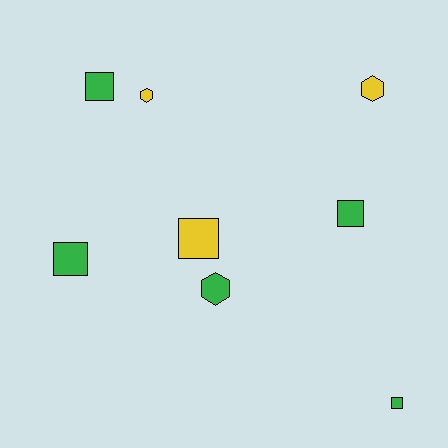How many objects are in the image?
There are 8 objects.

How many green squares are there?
There are 4 green squares.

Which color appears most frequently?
Green, with 5 objects.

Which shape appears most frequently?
Square, with 5 objects.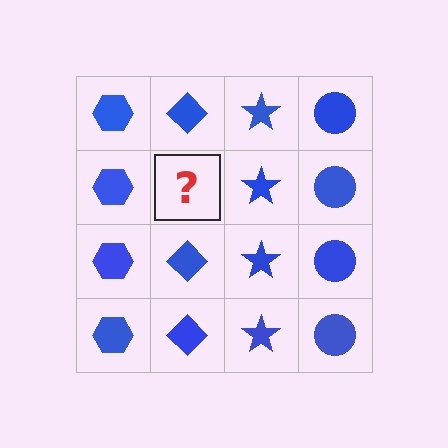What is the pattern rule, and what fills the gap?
The rule is that each column has a consistent shape. The gap should be filled with a blue diamond.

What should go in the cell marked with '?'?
The missing cell should contain a blue diamond.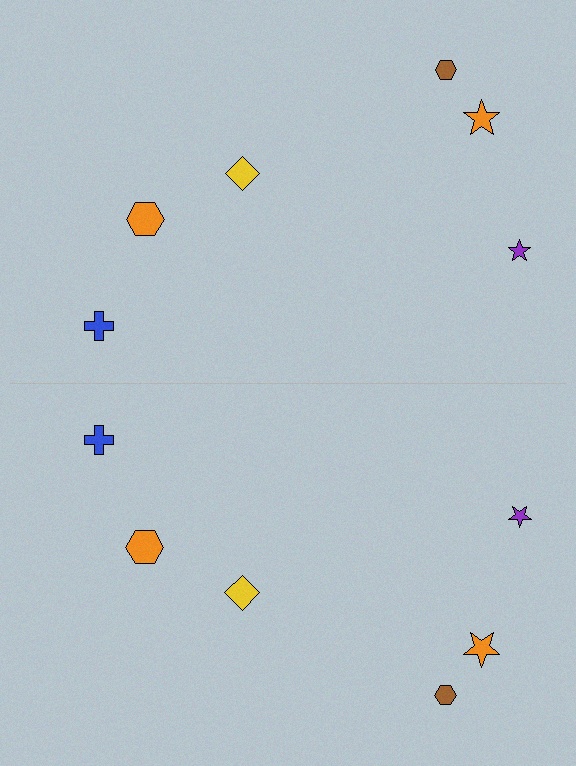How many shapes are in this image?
There are 12 shapes in this image.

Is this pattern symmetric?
Yes, this pattern has bilateral (reflection) symmetry.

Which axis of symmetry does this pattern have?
The pattern has a horizontal axis of symmetry running through the center of the image.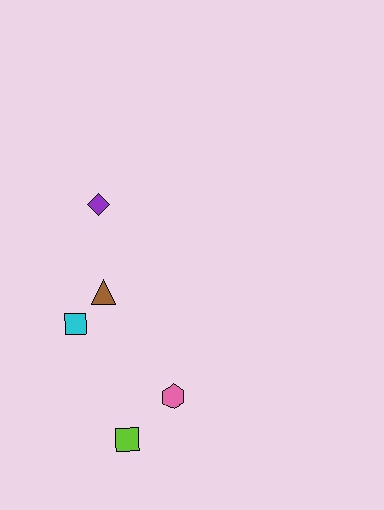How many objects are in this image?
There are 5 objects.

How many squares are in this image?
There are 2 squares.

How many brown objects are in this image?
There is 1 brown object.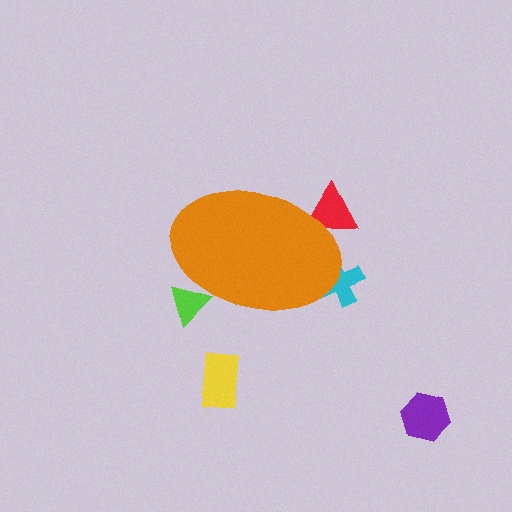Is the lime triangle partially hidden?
Yes, the lime triangle is partially hidden behind the orange ellipse.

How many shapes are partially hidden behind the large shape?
3 shapes are partially hidden.